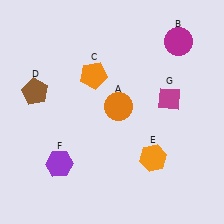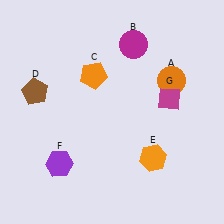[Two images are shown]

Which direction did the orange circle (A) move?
The orange circle (A) moved right.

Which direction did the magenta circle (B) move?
The magenta circle (B) moved left.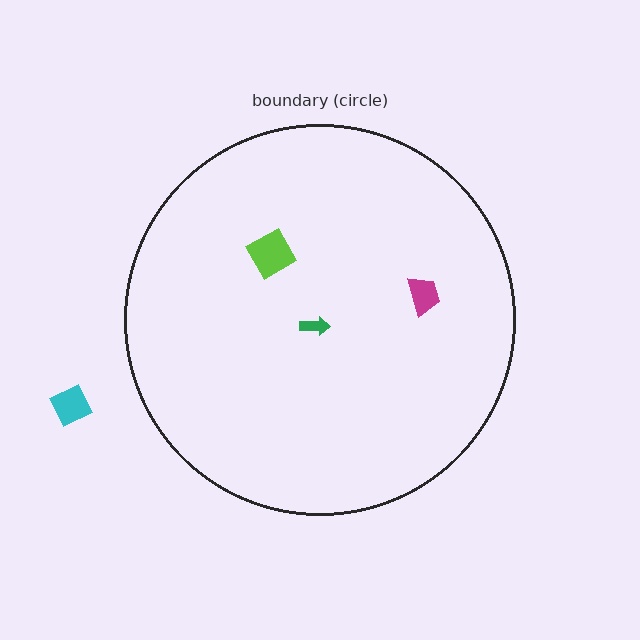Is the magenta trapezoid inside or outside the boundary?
Inside.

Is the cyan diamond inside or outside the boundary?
Outside.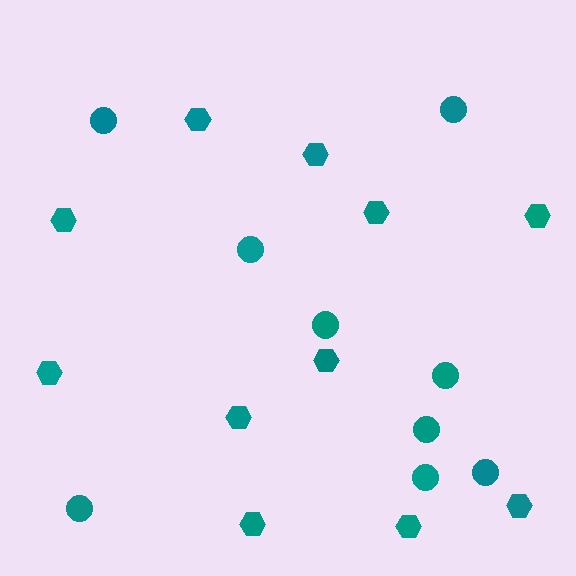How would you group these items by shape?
There are 2 groups: one group of hexagons (11) and one group of circles (9).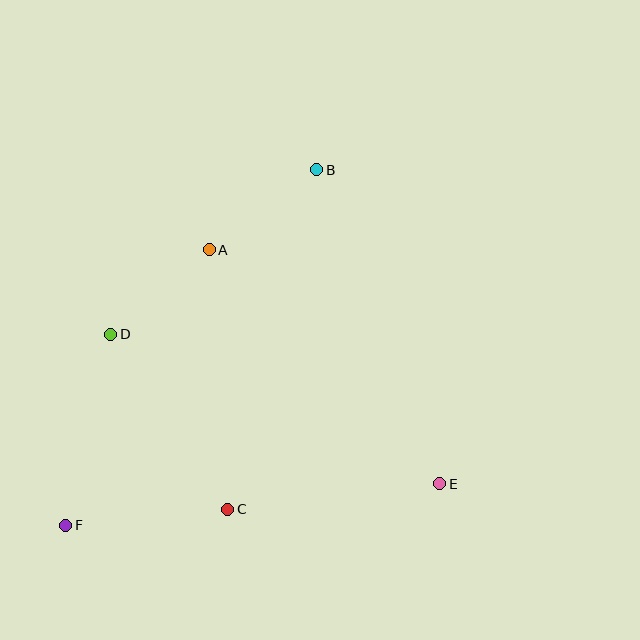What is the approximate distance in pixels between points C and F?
The distance between C and F is approximately 163 pixels.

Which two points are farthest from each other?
Points B and F are farthest from each other.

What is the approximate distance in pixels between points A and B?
The distance between A and B is approximately 134 pixels.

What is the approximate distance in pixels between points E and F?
The distance between E and F is approximately 376 pixels.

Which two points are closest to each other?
Points A and D are closest to each other.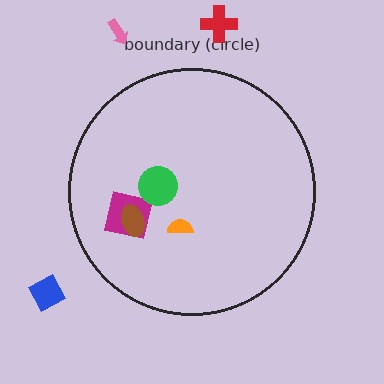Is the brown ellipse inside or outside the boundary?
Inside.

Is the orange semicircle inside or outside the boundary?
Inside.